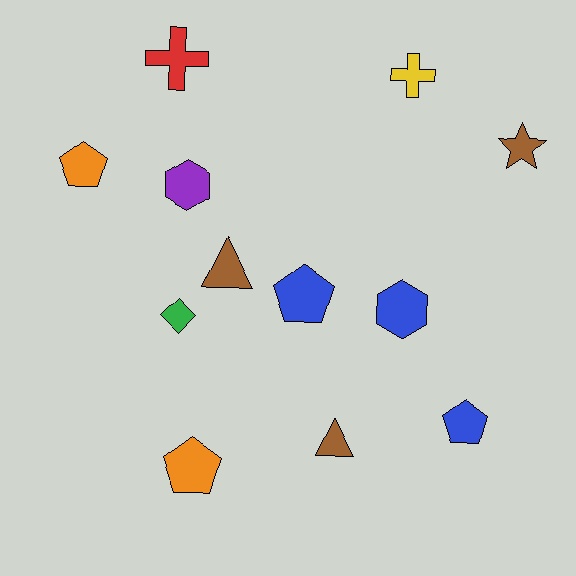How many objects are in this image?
There are 12 objects.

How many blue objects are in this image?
There are 3 blue objects.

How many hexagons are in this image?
There are 2 hexagons.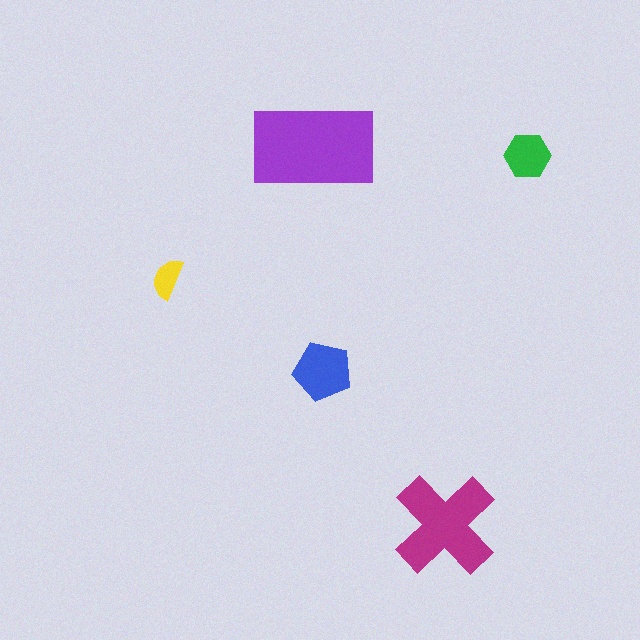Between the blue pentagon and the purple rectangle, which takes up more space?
The purple rectangle.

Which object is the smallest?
The yellow semicircle.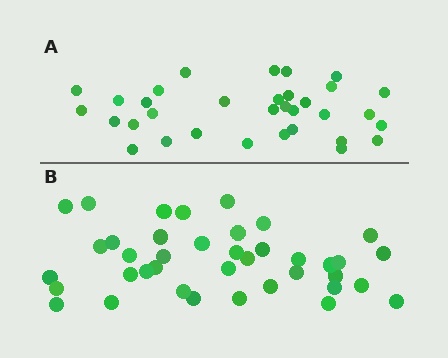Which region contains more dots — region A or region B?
Region B (the bottom region) has more dots.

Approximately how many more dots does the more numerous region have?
Region B has about 6 more dots than region A.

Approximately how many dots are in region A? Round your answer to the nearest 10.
About 30 dots. (The exact count is 33, which rounds to 30.)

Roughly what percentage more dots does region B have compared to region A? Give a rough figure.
About 20% more.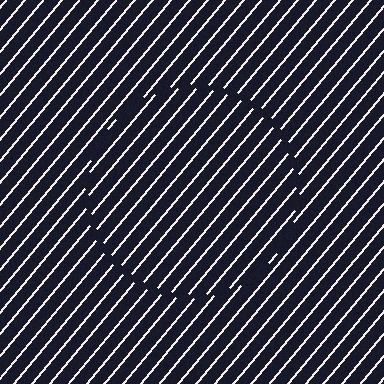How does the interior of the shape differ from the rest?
The interior of the shape contains the same grating, shifted by half a period — the contour is defined by the phase discontinuity where line-ends from the inner and outer gratings abut.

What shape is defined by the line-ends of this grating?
An illusory circle. The interior of the shape contains the same grating, shifted by half a period — the contour is defined by the phase discontinuity where line-ends from the inner and outer gratings abut.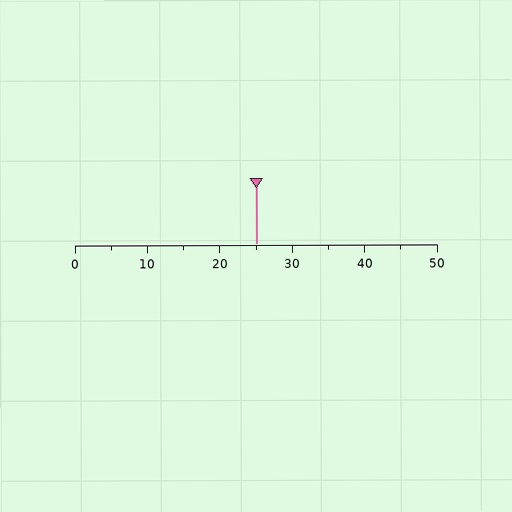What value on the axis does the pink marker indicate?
The marker indicates approximately 25.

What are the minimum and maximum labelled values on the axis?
The axis runs from 0 to 50.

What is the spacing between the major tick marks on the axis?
The major ticks are spaced 10 apart.